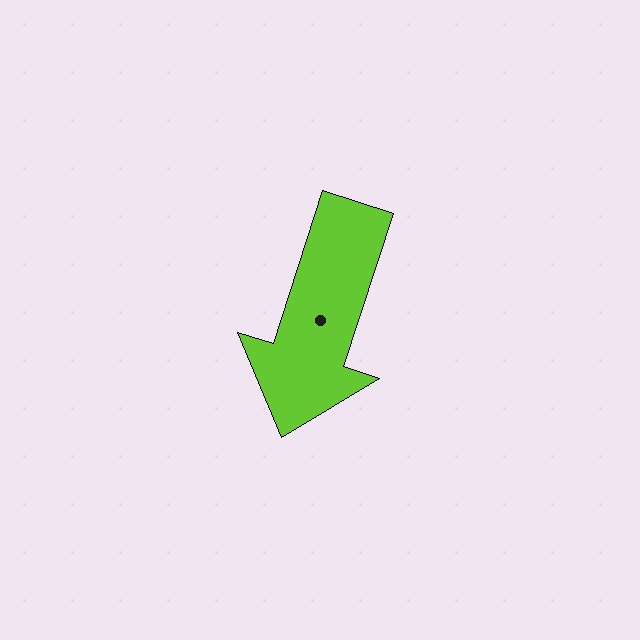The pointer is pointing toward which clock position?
Roughly 7 o'clock.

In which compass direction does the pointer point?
South.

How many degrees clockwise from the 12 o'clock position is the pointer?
Approximately 198 degrees.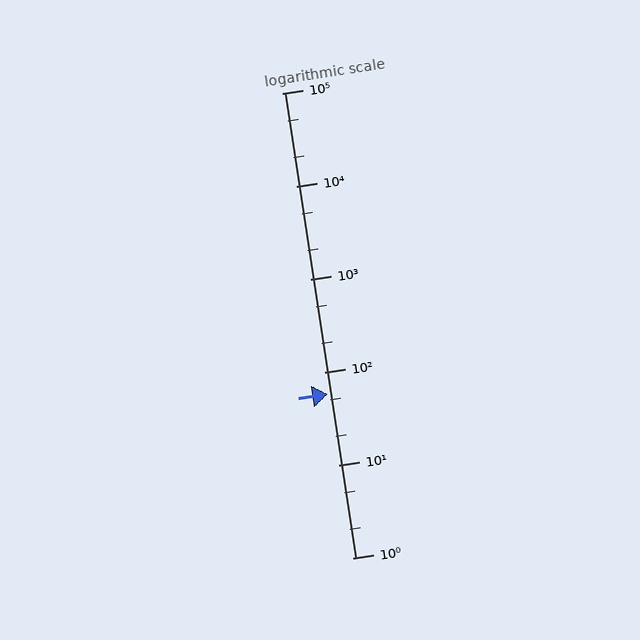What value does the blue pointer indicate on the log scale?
The pointer indicates approximately 58.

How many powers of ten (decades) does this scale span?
The scale spans 5 decades, from 1 to 100000.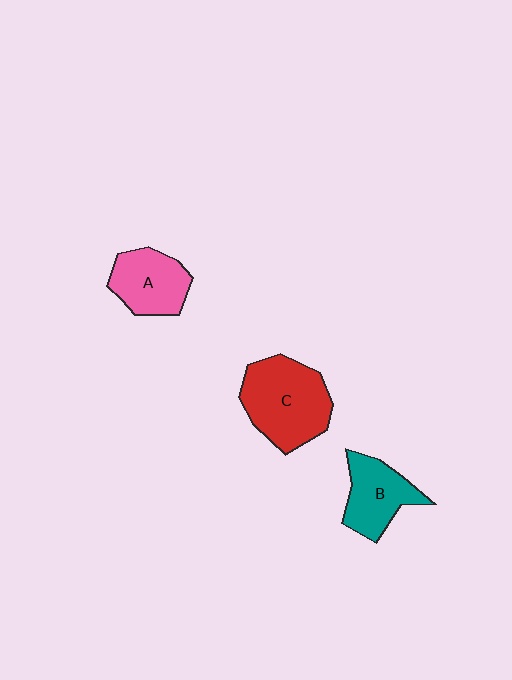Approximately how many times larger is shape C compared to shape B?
Approximately 1.5 times.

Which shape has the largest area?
Shape C (red).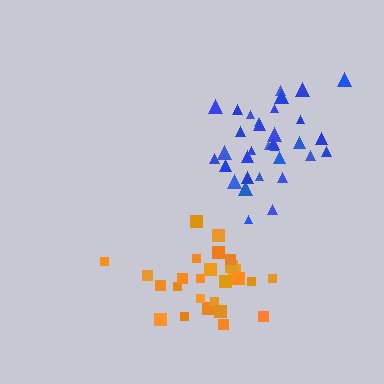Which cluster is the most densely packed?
Blue.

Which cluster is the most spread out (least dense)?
Orange.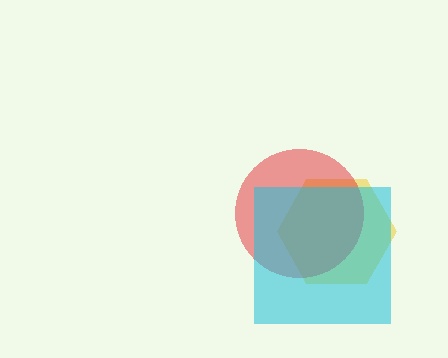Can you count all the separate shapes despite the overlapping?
Yes, there are 3 separate shapes.